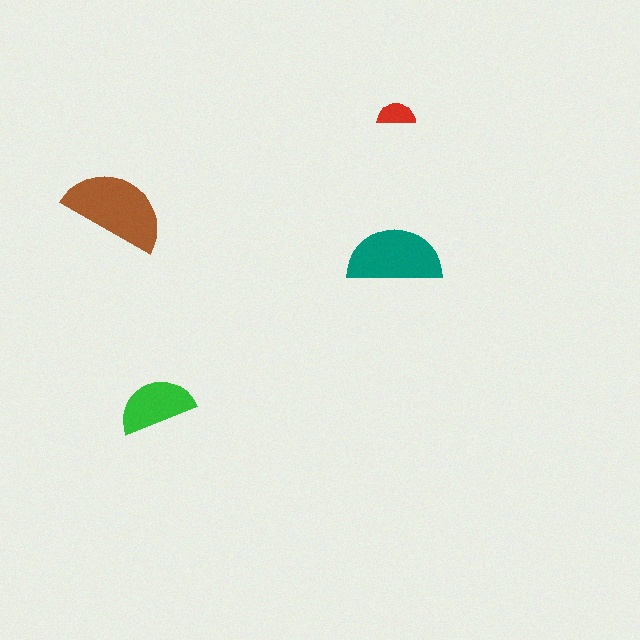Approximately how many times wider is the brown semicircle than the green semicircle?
About 1.5 times wider.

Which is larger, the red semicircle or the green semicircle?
The green one.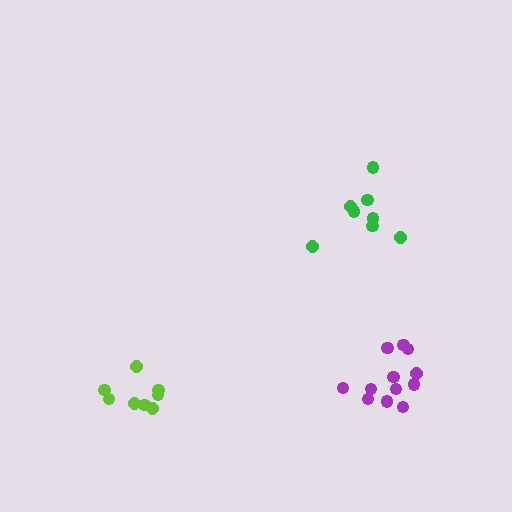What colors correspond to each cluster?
The clusters are colored: green, purple, lime.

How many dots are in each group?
Group 1: 8 dots, Group 2: 12 dots, Group 3: 8 dots (28 total).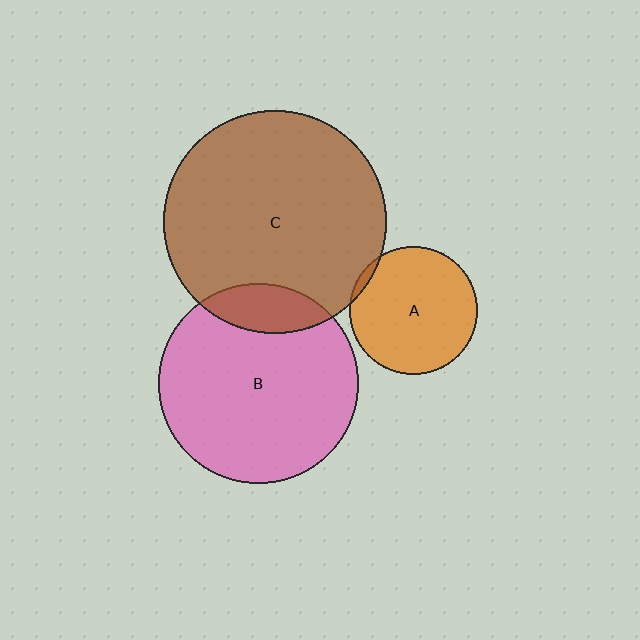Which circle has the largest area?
Circle C (brown).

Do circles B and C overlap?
Yes.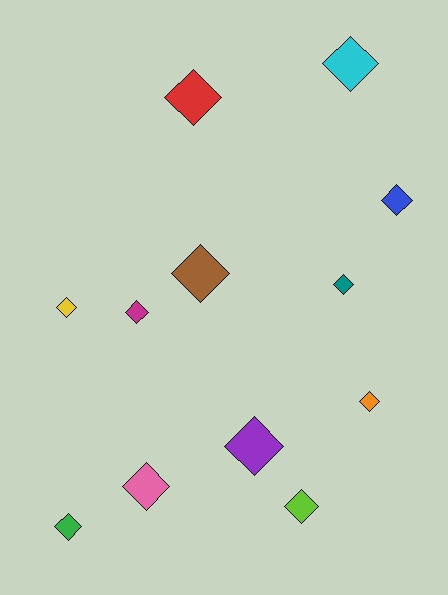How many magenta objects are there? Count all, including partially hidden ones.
There is 1 magenta object.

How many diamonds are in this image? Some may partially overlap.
There are 12 diamonds.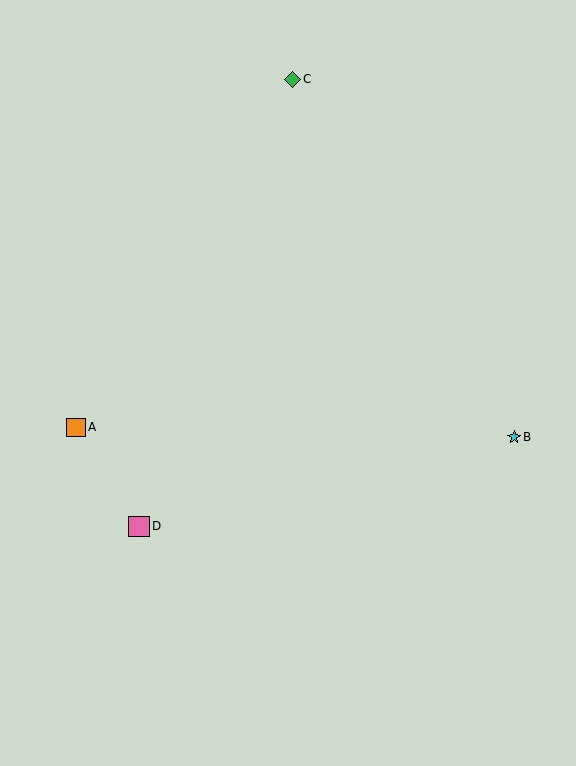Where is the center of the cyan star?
The center of the cyan star is at (514, 437).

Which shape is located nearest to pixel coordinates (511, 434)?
The cyan star (labeled B) at (514, 437) is nearest to that location.